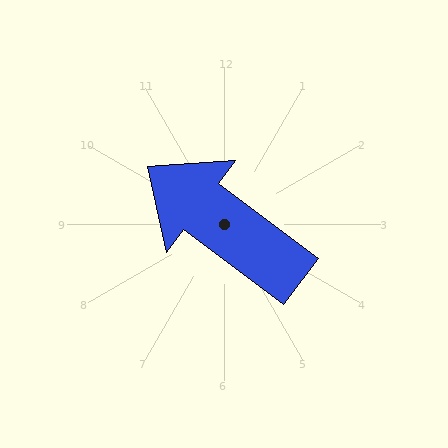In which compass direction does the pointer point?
Northwest.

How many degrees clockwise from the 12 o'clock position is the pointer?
Approximately 307 degrees.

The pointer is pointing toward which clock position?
Roughly 10 o'clock.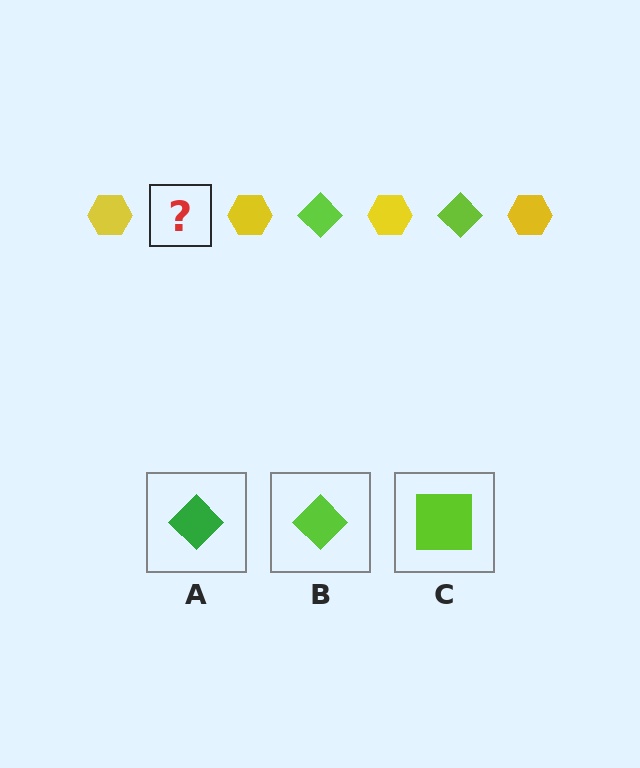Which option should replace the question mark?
Option B.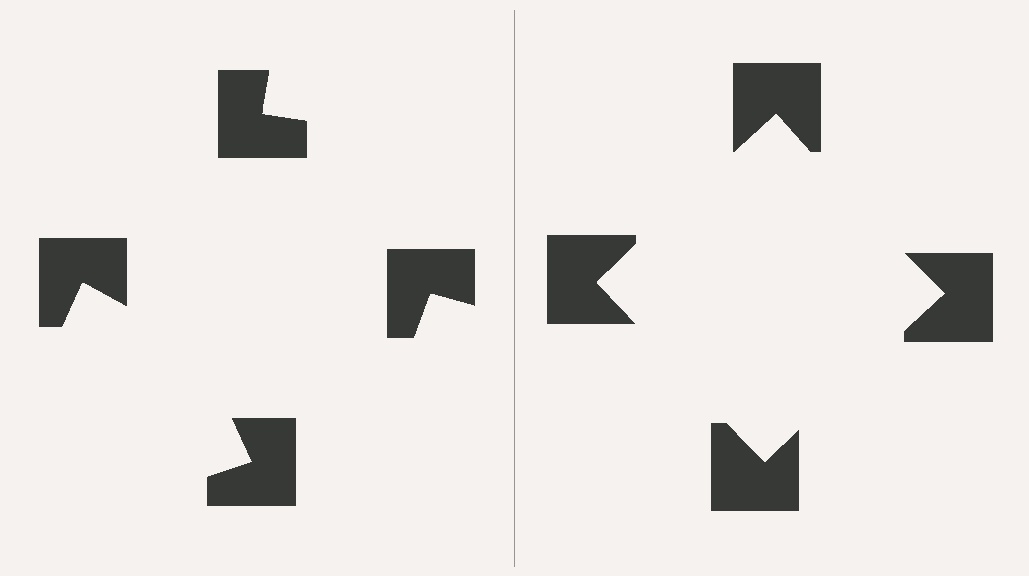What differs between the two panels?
The notched squares are positioned identically on both sides; only the wedge orientations differ. On the right they align to a square; on the left they are misaligned.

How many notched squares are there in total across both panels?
8 — 4 on each side.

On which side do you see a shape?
An illusory square appears on the right side. On the left side the wedge cuts are rotated, so no coherent shape forms.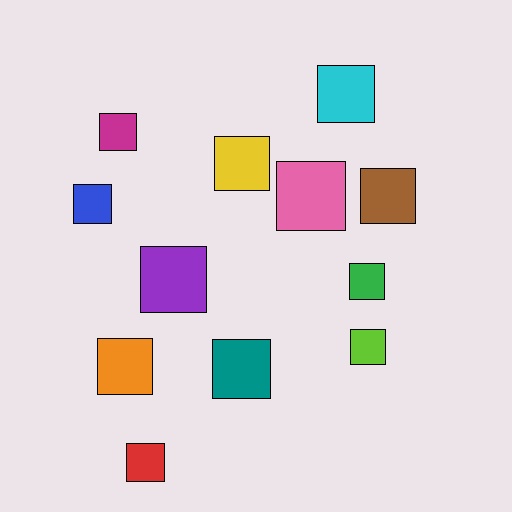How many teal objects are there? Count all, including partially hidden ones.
There is 1 teal object.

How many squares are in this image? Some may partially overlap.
There are 12 squares.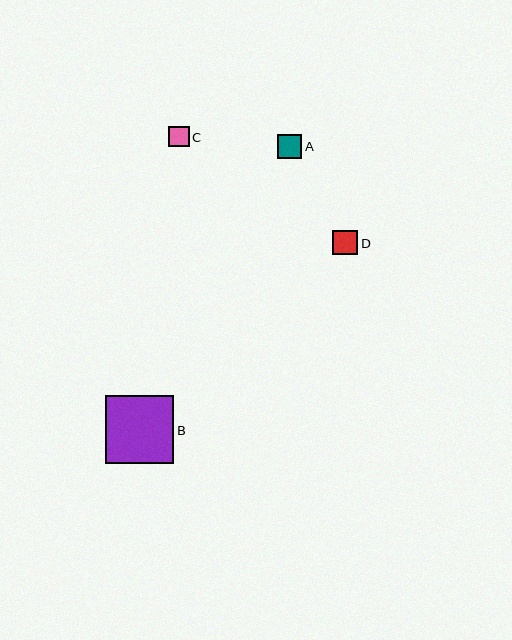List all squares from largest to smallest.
From largest to smallest: B, D, A, C.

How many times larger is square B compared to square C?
Square B is approximately 3.3 times the size of square C.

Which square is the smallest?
Square C is the smallest with a size of approximately 21 pixels.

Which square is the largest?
Square B is the largest with a size of approximately 68 pixels.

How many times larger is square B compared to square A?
Square B is approximately 2.9 times the size of square A.